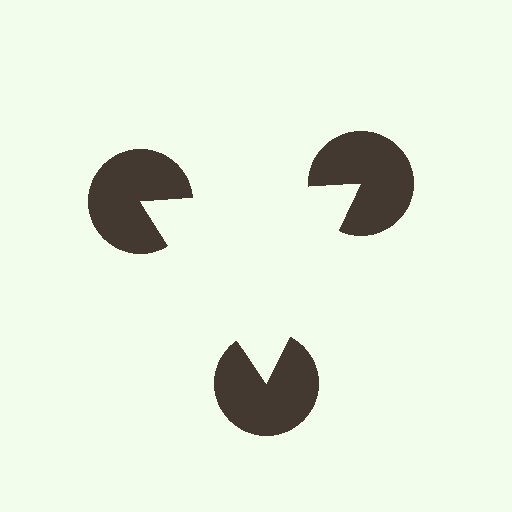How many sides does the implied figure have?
3 sides.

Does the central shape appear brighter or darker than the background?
It typically appears slightly brighter than the background, even though no actual brightness change is drawn.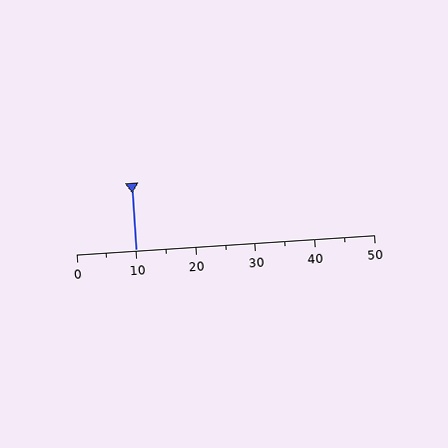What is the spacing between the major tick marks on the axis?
The major ticks are spaced 10 apart.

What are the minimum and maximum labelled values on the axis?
The axis runs from 0 to 50.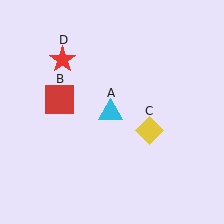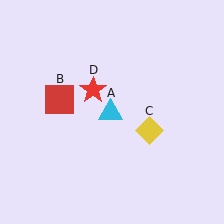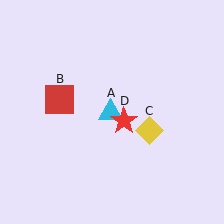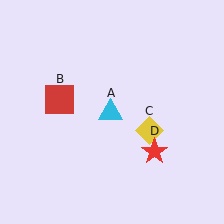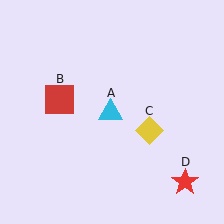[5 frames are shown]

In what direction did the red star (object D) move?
The red star (object D) moved down and to the right.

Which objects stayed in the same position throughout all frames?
Cyan triangle (object A) and red square (object B) and yellow diamond (object C) remained stationary.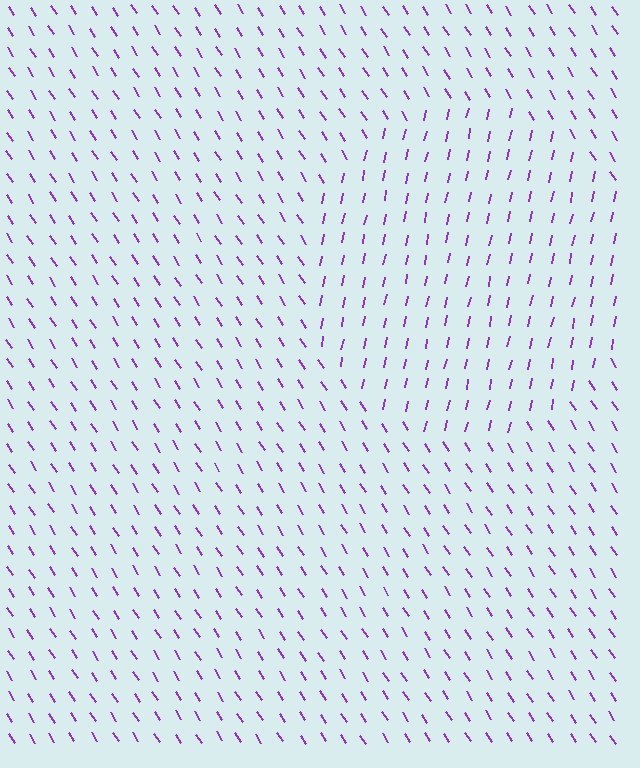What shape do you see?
I see a circle.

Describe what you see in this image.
The image is filled with small purple line segments. A circle region in the image has lines oriented differently from the surrounding lines, creating a visible texture boundary.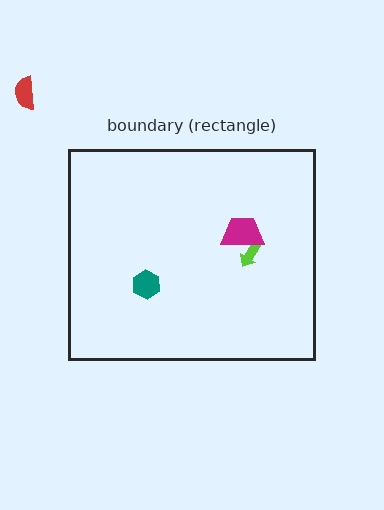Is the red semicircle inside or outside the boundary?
Outside.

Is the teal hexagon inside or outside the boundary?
Inside.